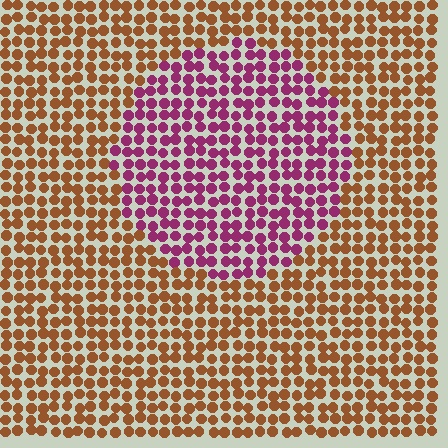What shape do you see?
I see a circle.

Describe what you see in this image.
The image is filled with small brown elements in a uniform arrangement. A circle-shaped region is visible where the elements are tinted to a slightly different hue, forming a subtle color boundary.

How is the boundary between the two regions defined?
The boundary is defined purely by a slight shift in hue (about 62 degrees). Spacing, size, and orientation are identical on both sides.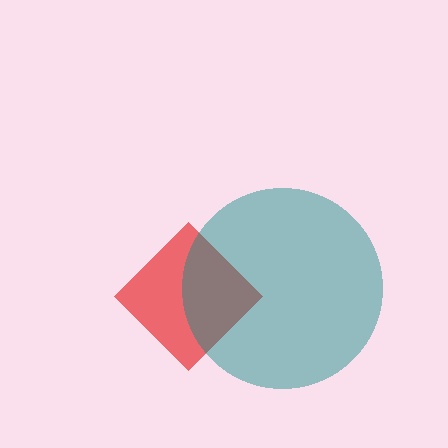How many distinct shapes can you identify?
There are 2 distinct shapes: a red diamond, a teal circle.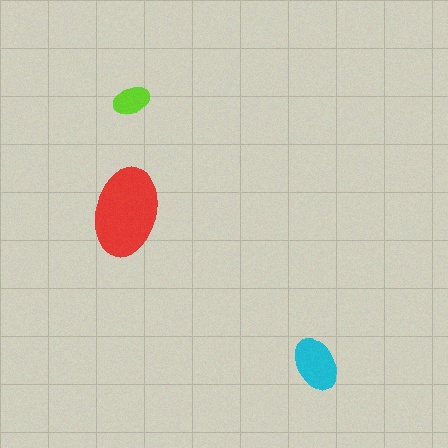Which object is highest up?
The lime ellipse is topmost.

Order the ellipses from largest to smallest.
the red one, the cyan one, the lime one.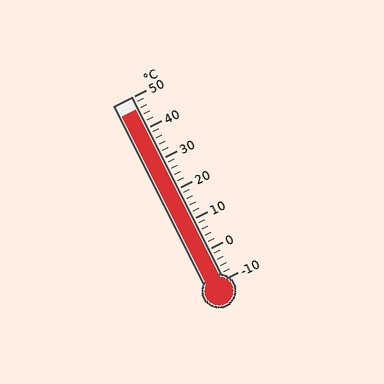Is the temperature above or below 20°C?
The temperature is above 20°C.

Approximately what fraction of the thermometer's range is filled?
The thermometer is filled to approximately 95% of its range.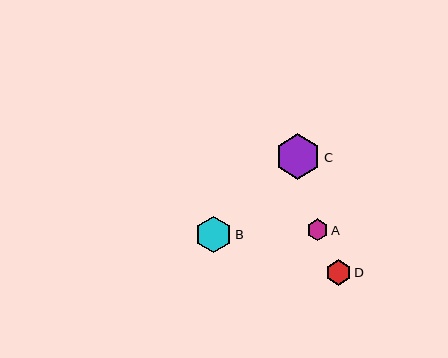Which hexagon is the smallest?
Hexagon A is the smallest with a size of approximately 22 pixels.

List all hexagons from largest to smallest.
From largest to smallest: C, B, D, A.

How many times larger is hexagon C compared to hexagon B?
Hexagon C is approximately 1.2 times the size of hexagon B.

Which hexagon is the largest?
Hexagon C is the largest with a size of approximately 46 pixels.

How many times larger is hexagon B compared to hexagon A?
Hexagon B is approximately 1.7 times the size of hexagon A.